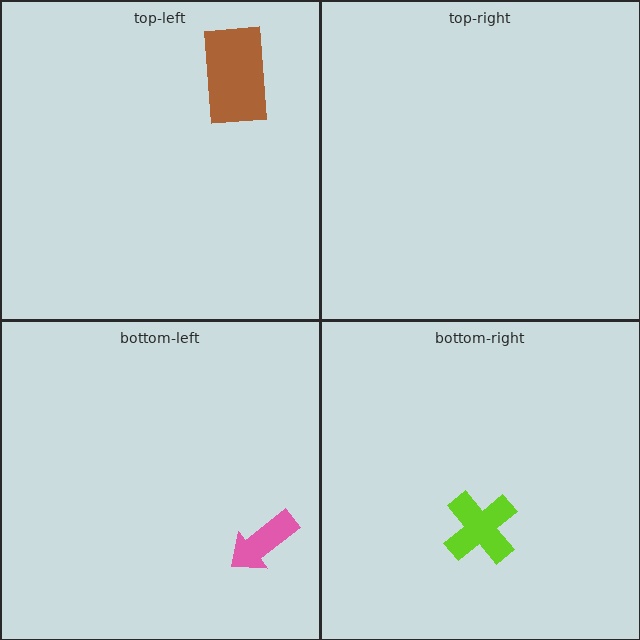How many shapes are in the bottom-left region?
1.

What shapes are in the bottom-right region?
The lime cross.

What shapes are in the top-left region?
The brown rectangle.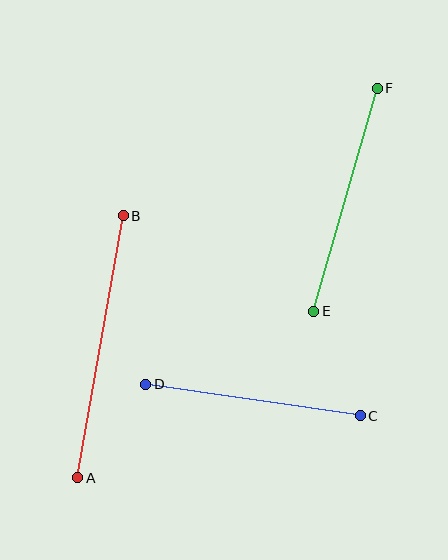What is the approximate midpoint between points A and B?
The midpoint is at approximately (100, 347) pixels.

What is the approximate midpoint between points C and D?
The midpoint is at approximately (253, 400) pixels.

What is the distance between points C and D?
The distance is approximately 217 pixels.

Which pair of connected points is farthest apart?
Points A and B are farthest apart.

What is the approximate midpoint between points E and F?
The midpoint is at approximately (345, 200) pixels.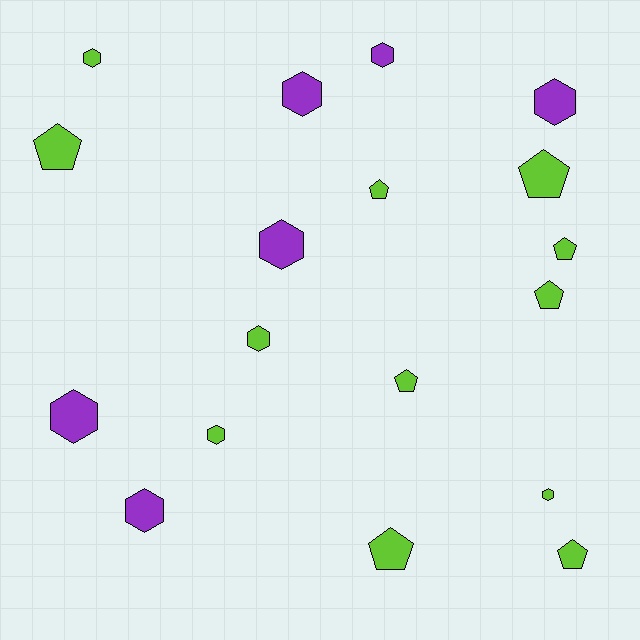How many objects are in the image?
There are 18 objects.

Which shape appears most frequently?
Hexagon, with 10 objects.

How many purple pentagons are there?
There are no purple pentagons.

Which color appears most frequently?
Lime, with 12 objects.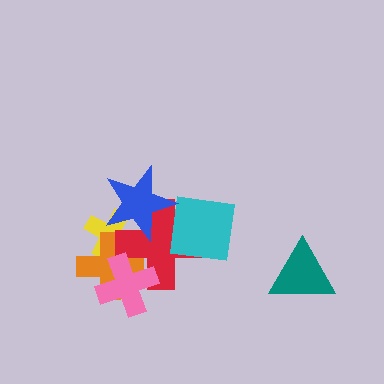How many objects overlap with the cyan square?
2 objects overlap with the cyan square.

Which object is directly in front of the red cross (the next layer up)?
The pink cross is directly in front of the red cross.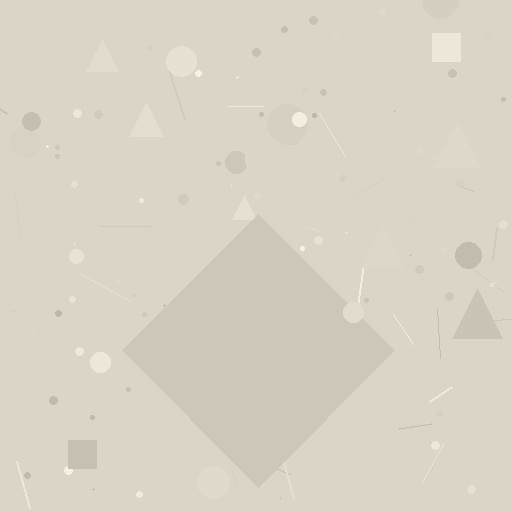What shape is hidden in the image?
A diamond is hidden in the image.